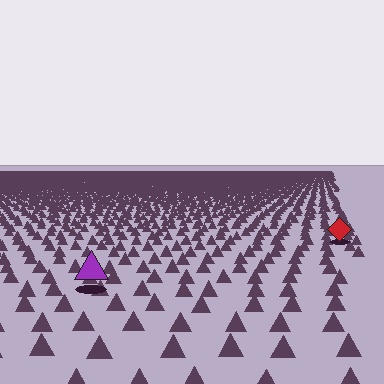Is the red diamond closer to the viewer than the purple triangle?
No. The purple triangle is closer — you can tell from the texture gradient: the ground texture is coarser near it.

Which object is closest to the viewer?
The purple triangle is closest. The texture marks near it are larger and more spread out.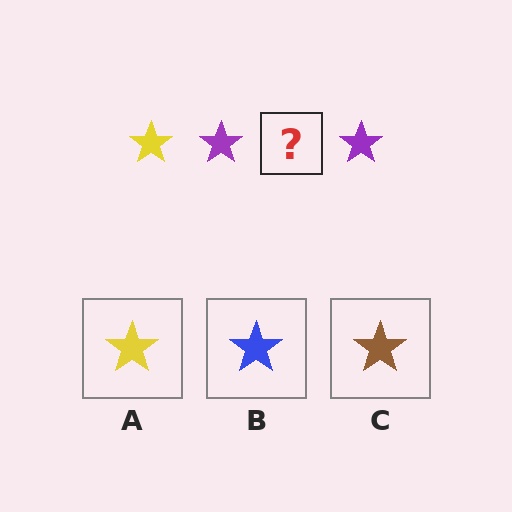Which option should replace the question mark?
Option A.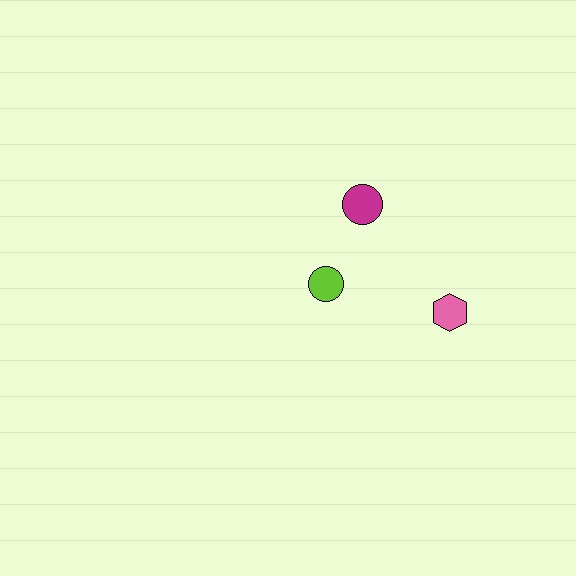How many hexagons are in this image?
There is 1 hexagon.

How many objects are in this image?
There are 3 objects.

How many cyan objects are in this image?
There are no cyan objects.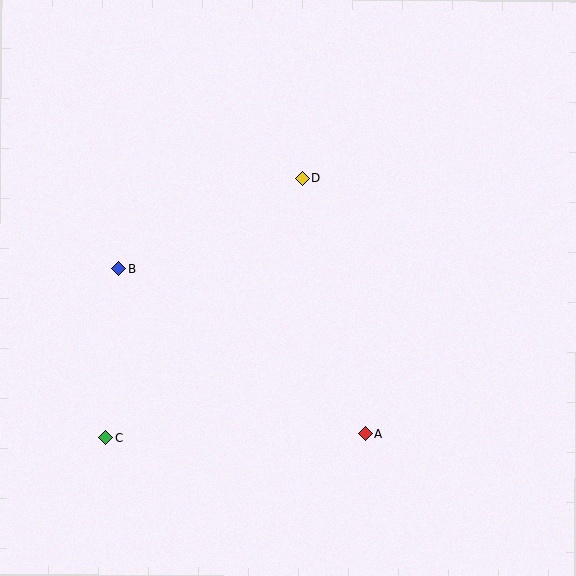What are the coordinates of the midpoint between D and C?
The midpoint between D and C is at (204, 308).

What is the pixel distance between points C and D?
The distance between C and D is 325 pixels.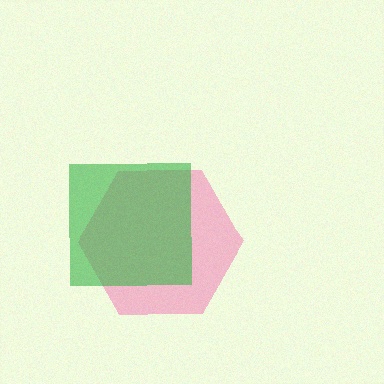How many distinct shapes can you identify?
There are 2 distinct shapes: a pink hexagon, a green square.